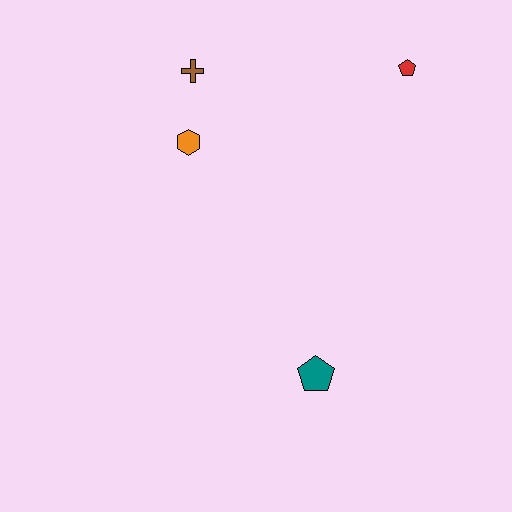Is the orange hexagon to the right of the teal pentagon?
No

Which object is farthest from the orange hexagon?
The teal pentagon is farthest from the orange hexagon.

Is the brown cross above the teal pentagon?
Yes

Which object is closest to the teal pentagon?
The orange hexagon is closest to the teal pentagon.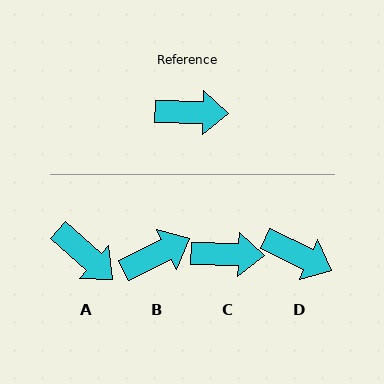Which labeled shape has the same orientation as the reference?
C.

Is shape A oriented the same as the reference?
No, it is off by about 40 degrees.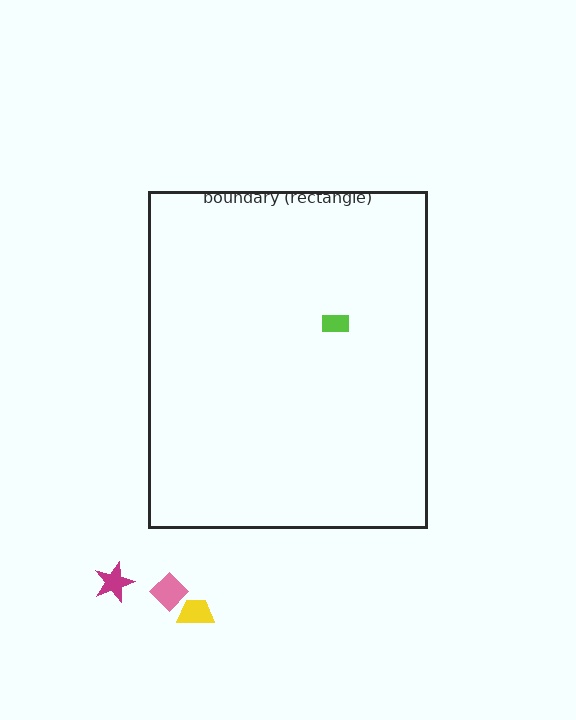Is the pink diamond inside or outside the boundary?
Outside.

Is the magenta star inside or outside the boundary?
Outside.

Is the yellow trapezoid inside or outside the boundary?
Outside.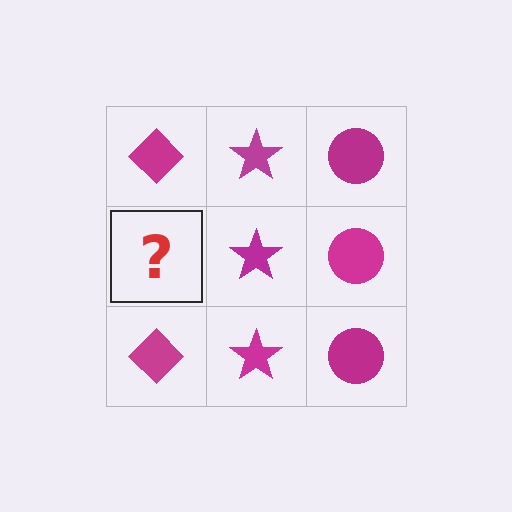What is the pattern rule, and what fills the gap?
The rule is that each column has a consistent shape. The gap should be filled with a magenta diamond.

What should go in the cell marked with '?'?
The missing cell should contain a magenta diamond.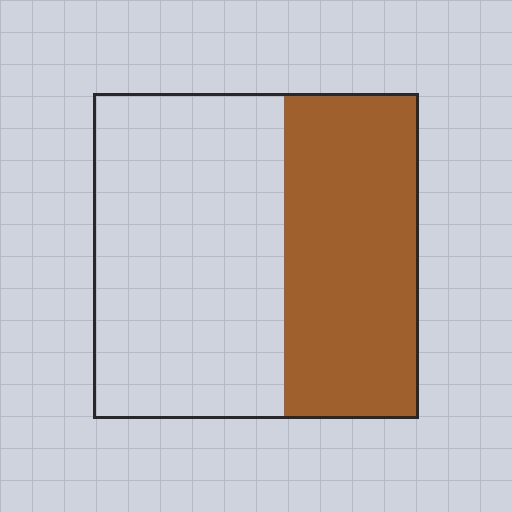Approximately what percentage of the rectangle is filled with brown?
Approximately 40%.